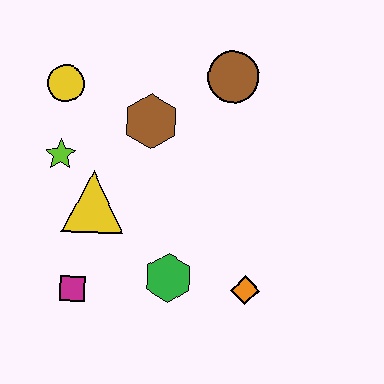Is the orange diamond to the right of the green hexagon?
Yes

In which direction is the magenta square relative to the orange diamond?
The magenta square is to the left of the orange diamond.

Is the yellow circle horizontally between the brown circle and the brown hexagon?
No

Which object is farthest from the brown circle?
The magenta square is farthest from the brown circle.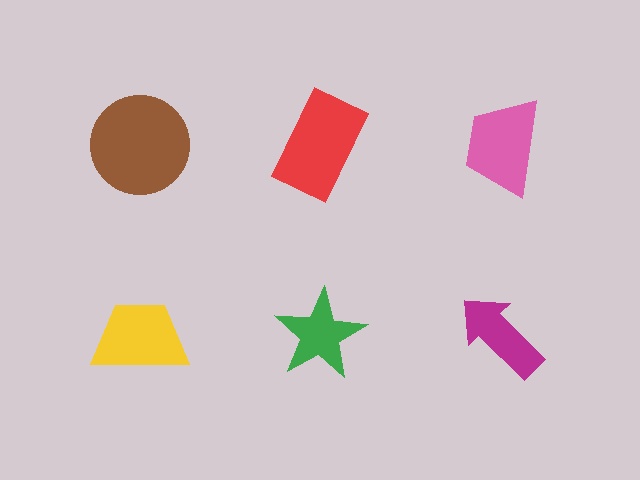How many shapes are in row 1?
3 shapes.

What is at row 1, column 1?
A brown circle.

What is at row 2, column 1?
A yellow trapezoid.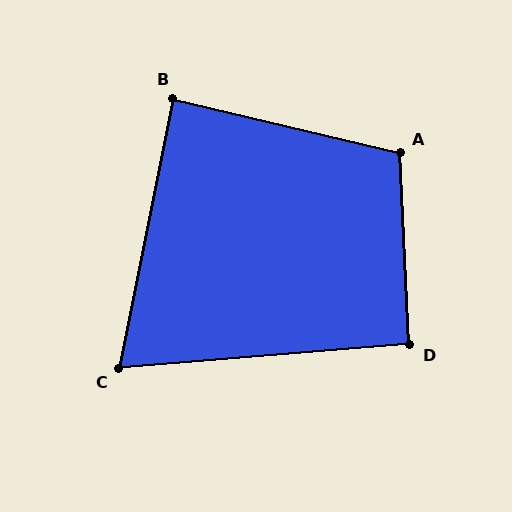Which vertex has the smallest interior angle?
C, at approximately 74 degrees.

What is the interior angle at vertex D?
Approximately 92 degrees (approximately right).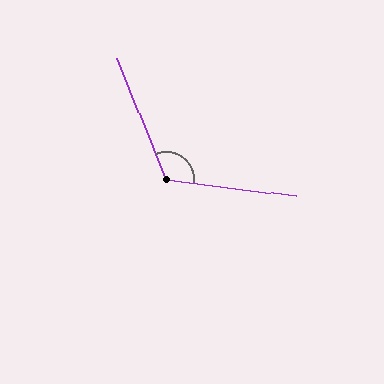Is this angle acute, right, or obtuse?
It is obtuse.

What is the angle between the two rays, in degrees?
Approximately 119 degrees.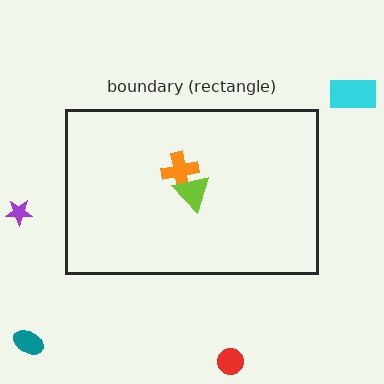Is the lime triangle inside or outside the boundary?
Inside.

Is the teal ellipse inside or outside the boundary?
Outside.